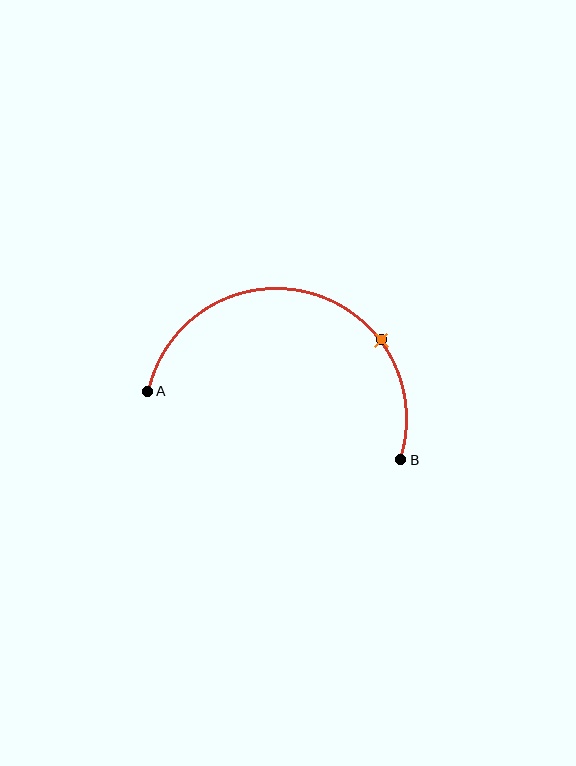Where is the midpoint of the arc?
The arc midpoint is the point on the curve farthest from the straight line joining A and B. It sits above that line.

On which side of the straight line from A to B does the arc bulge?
The arc bulges above the straight line connecting A and B.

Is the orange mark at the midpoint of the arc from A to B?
No. The orange mark lies on the arc but is closer to endpoint B. The arc midpoint would be at the point on the curve equidistant along the arc from both A and B.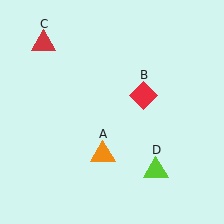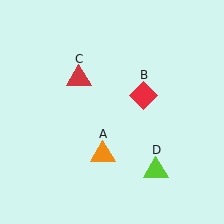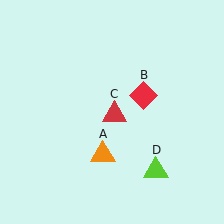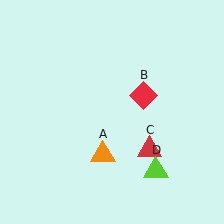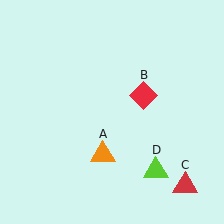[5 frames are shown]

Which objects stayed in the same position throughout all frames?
Orange triangle (object A) and red diamond (object B) and lime triangle (object D) remained stationary.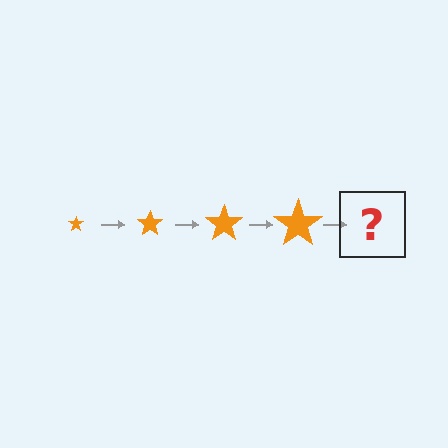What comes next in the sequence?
The next element should be an orange star, larger than the previous one.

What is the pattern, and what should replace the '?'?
The pattern is that the star gets progressively larger each step. The '?' should be an orange star, larger than the previous one.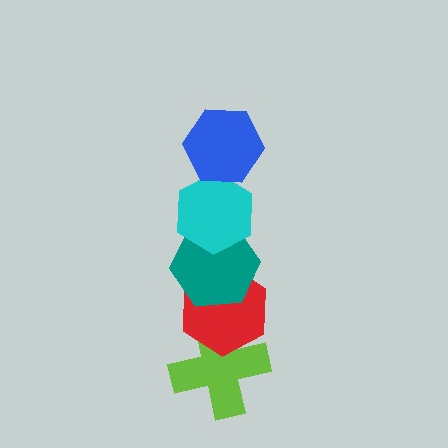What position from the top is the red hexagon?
The red hexagon is 4th from the top.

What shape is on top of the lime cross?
The red hexagon is on top of the lime cross.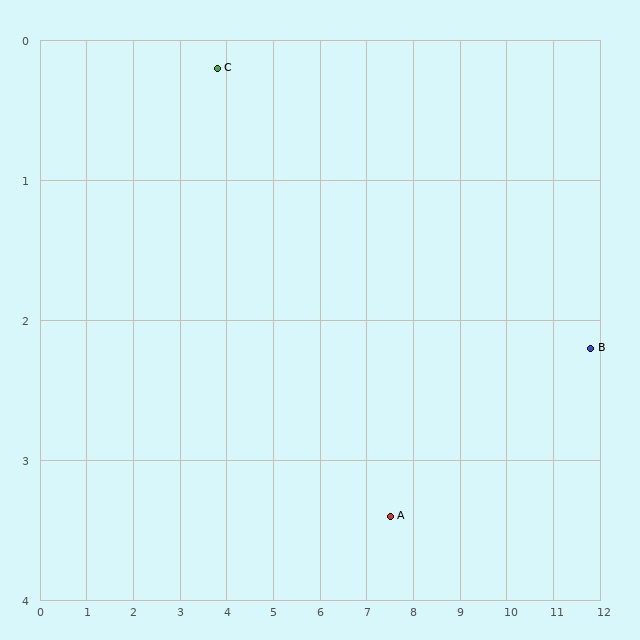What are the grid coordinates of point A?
Point A is at approximately (7.5, 3.4).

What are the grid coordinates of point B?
Point B is at approximately (11.8, 2.2).